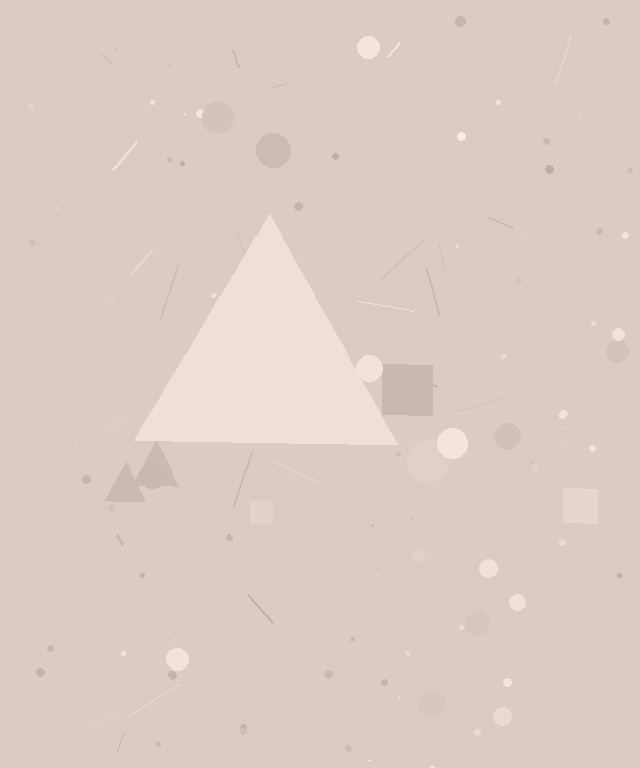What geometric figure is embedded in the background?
A triangle is embedded in the background.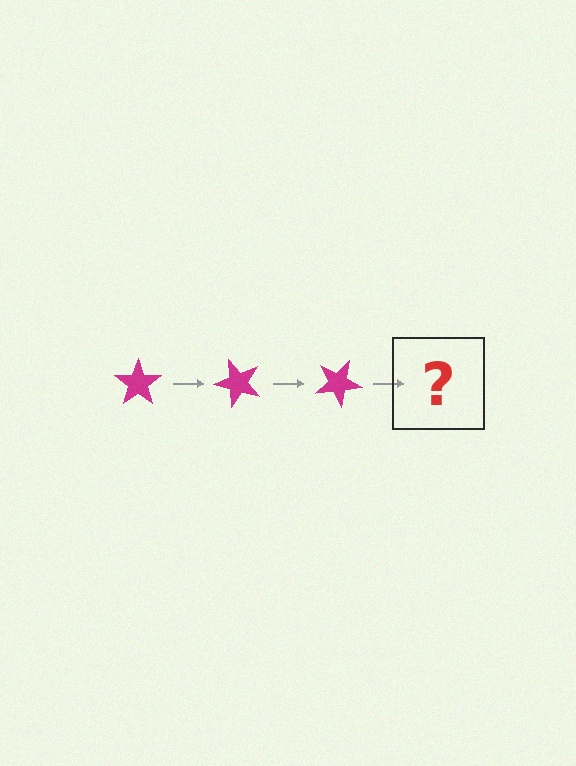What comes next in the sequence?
The next element should be a magenta star rotated 150 degrees.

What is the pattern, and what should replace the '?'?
The pattern is that the star rotates 50 degrees each step. The '?' should be a magenta star rotated 150 degrees.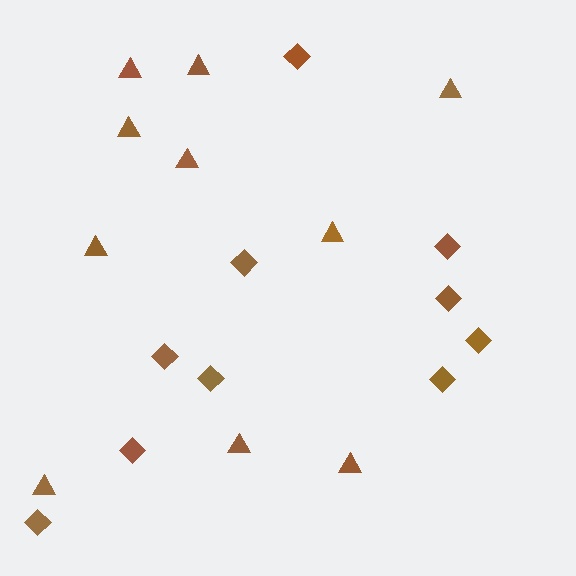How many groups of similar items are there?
There are 2 groups: one group of diamonds (10) and one group of triangles (10).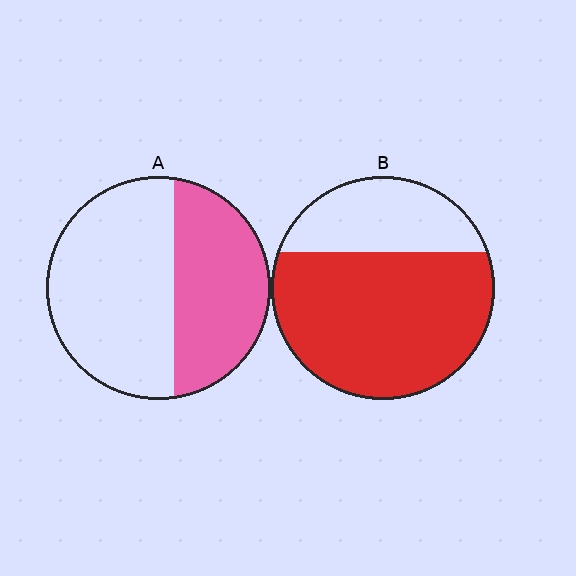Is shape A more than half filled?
No.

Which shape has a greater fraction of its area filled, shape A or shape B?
Shape B.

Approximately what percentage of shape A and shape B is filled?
A is approximately 40% and B is approximately 70%.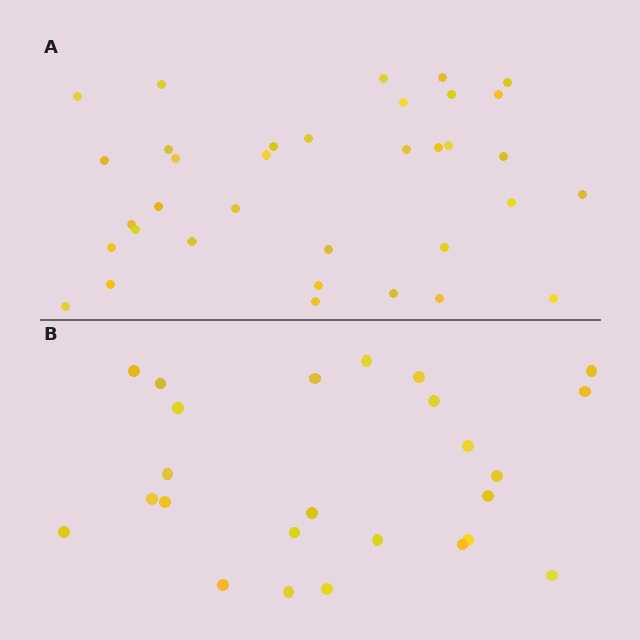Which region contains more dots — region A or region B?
Region A (the top region) has more dots.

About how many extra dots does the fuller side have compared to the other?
Region A has roughly 10 or so more dots than region B.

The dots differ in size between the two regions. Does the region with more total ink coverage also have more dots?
No. Region B has more total ink coverage because its dots are larger, but region A actually contains more individual dots. Total area can be misleading — the number of items is what matters here.